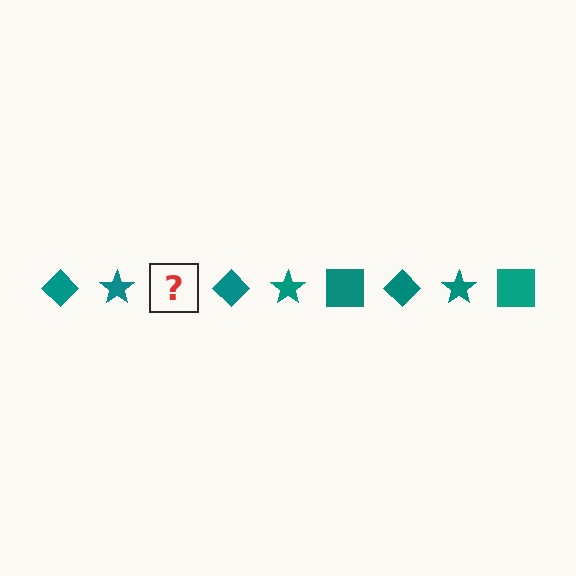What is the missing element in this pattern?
The missing element is a teal square.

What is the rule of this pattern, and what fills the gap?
The rule is that the pattern cycles through diamond, star, square shapes in teal. The gap should be filled with a teal square.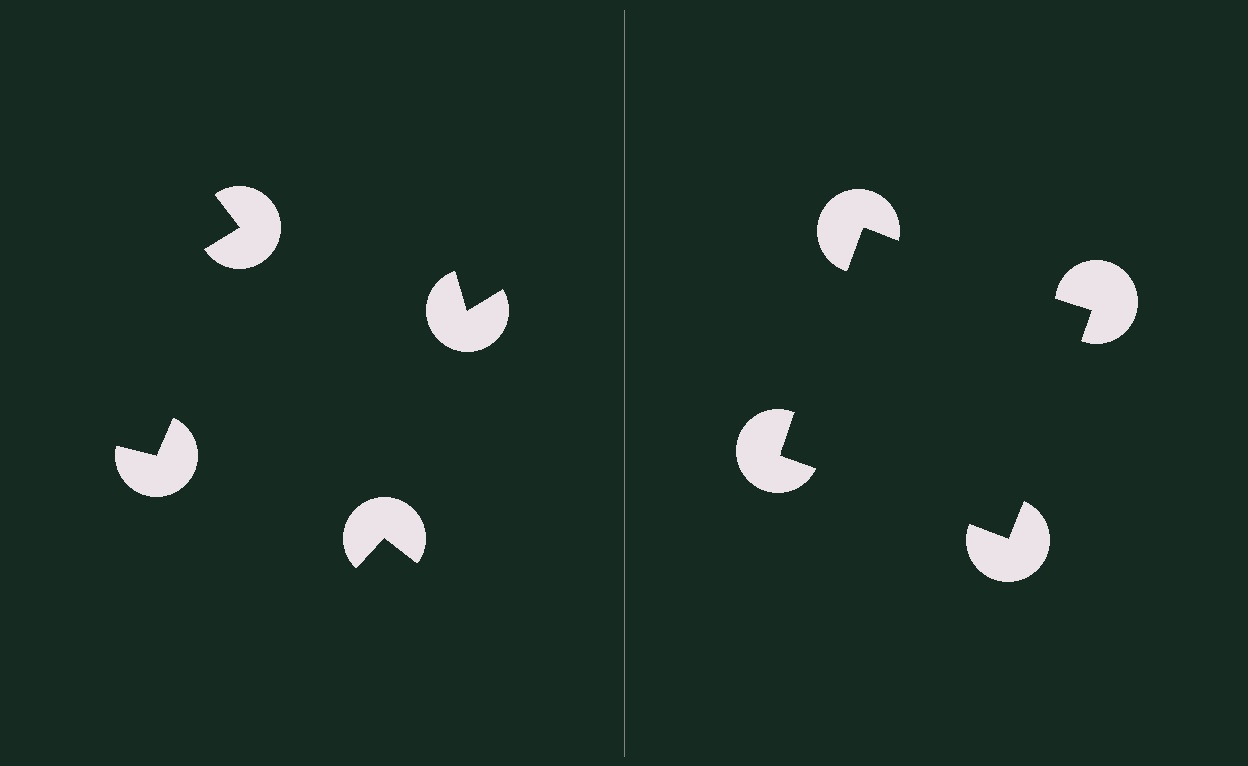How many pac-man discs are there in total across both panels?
8 — 4 on each side.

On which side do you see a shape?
An illusory square appears on the right side. On the left side the wedge cuts are rotated, so no coherent shape forms.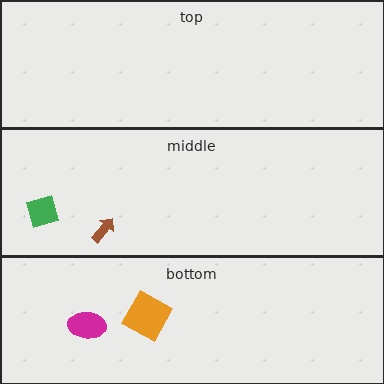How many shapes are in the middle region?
2.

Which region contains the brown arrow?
The middle region.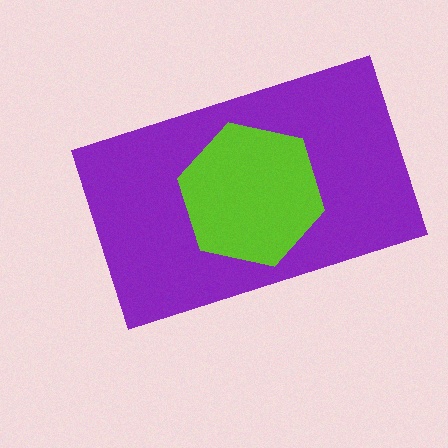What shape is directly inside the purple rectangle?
The lime hexagon.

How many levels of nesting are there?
2.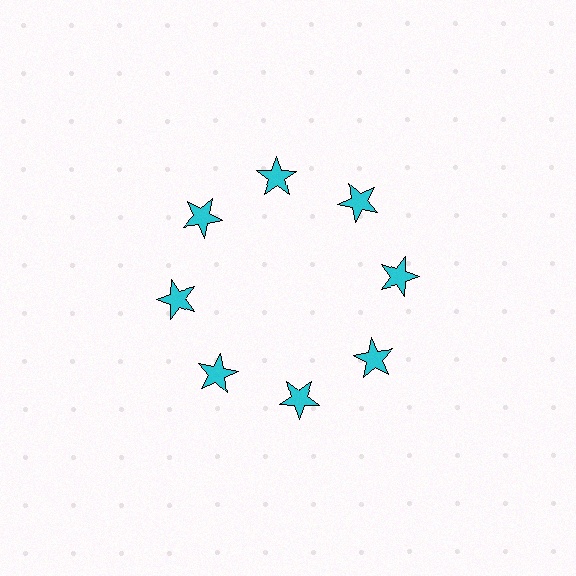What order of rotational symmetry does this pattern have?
This pattern has 8-fold rotational symmetry.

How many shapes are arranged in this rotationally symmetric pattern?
There are 8 shapes, arranged in 8 groups of 1.